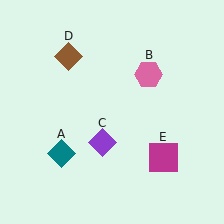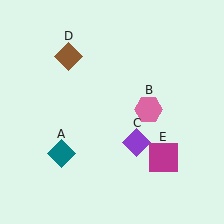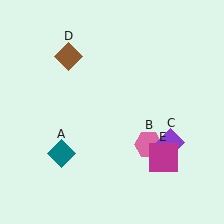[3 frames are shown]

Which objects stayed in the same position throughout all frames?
Teal diamond (object A) and brown diamond (object D) and magenta square (object E) remained stationary.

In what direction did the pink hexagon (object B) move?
The pink hexagon (object B) moved down.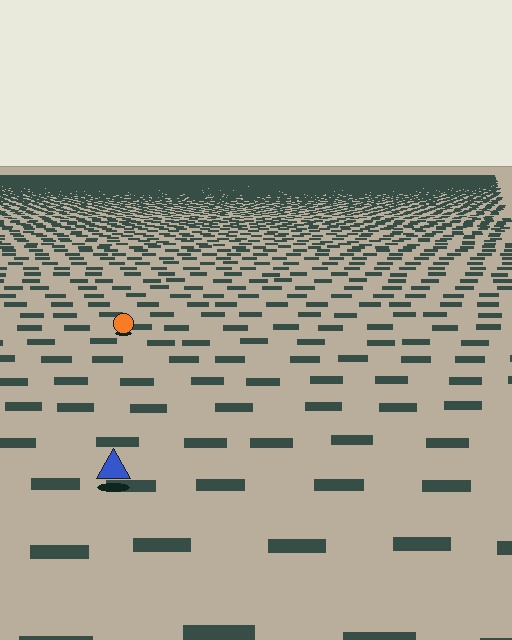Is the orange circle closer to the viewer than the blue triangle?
No. The blue triangle is closer — you can tell from the texture gradient: the ground texture is coarser near it.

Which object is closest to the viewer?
The blue triangle is closest. The texture marks near it are larger and more spread out.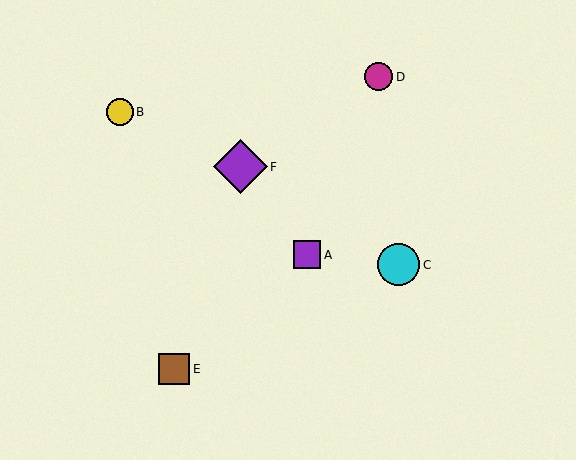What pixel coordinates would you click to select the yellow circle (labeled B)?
Click at (120, 112) to select the yellow circle B.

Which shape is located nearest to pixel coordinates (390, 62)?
The magenta circle (labeled D) at (379, 77) is nearest to that location.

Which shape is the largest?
The purple diamond (labeled F) is the largest.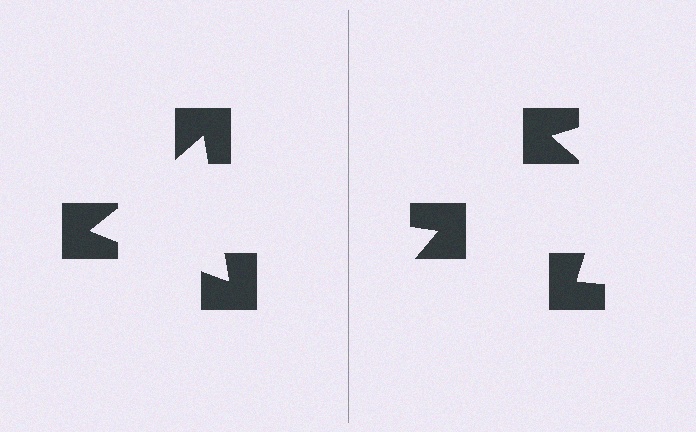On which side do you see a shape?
An illusory triangle appears on the left side. On the right side the wedge cuts are rotated, so no coherent shape forms.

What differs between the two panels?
The notched squares are positioned identically on both sides; only the wedge orientations differ. On the left they align to a triangle; on the right they are misaligned.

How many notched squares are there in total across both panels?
6 — 3 on each side.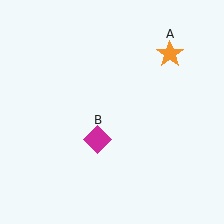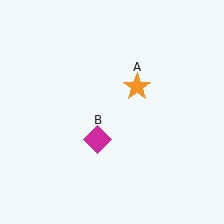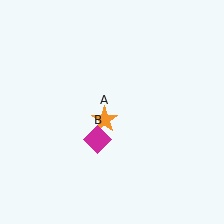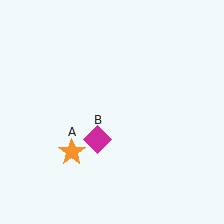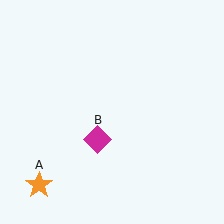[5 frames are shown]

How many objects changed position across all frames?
1 object changed position: orange star (object A).